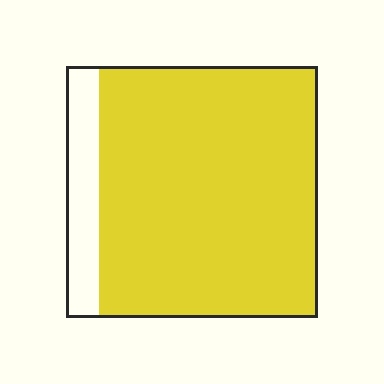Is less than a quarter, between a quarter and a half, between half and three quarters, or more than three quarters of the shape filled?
More than three quarters.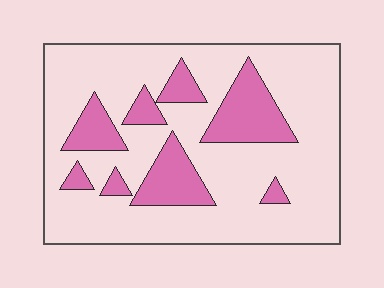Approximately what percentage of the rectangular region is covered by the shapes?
Approximately 25%.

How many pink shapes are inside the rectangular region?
8.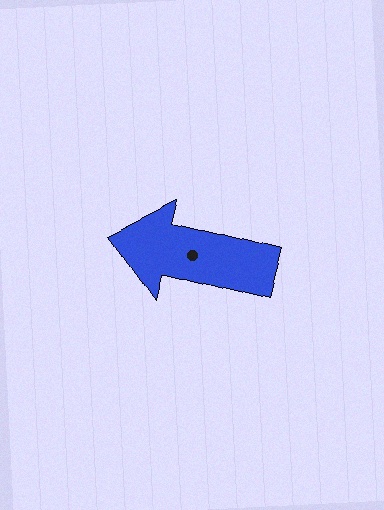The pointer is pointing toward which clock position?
Roughly 9 o'clock.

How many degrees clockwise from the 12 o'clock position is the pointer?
Approximately 284 degrees.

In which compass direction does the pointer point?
West.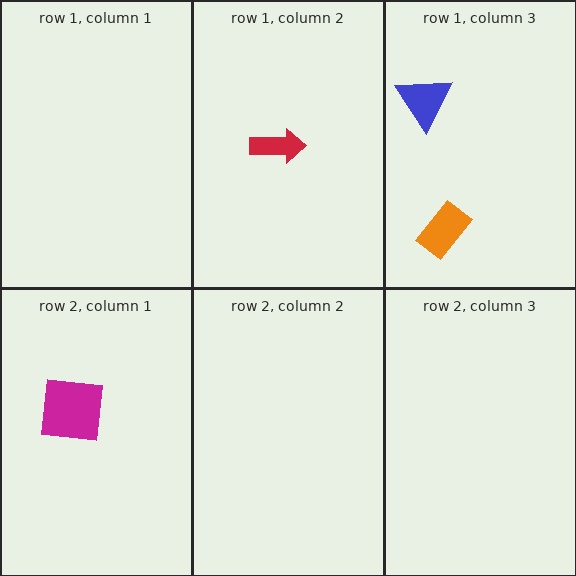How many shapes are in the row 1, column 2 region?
1.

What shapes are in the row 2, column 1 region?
The magenta square.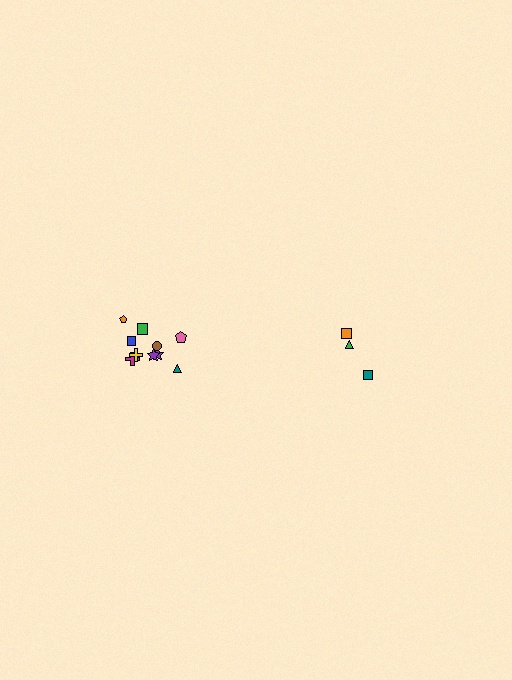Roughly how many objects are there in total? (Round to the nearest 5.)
Roughly 15 objects in total.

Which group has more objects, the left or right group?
The left group.